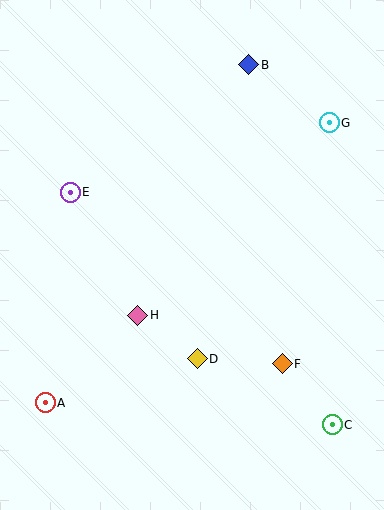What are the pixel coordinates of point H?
Point H is at (138, 315).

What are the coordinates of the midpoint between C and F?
The midpoint between C and F is at (307, 394).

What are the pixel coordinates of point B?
Point B is at (249, 65).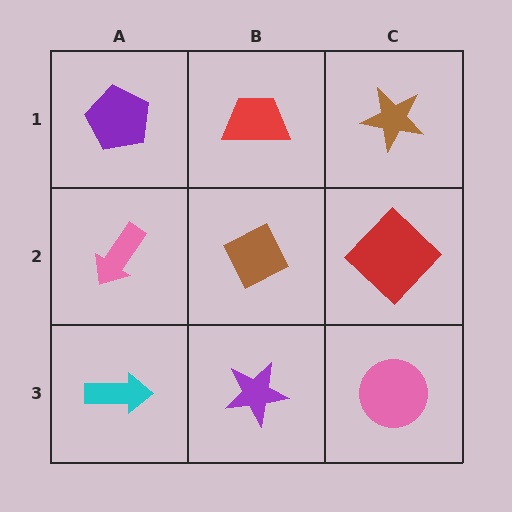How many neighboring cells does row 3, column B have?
3.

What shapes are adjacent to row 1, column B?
A brown diamond (row 2, column B), a purple pentagon (row 1, column A), a brown star (row 1, column C).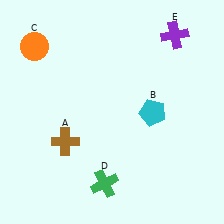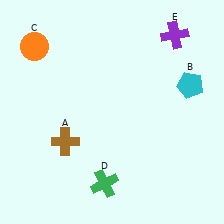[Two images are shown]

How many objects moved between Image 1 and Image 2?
1 object moved between the two images.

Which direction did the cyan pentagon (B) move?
The cyan pentagon (B) moved right.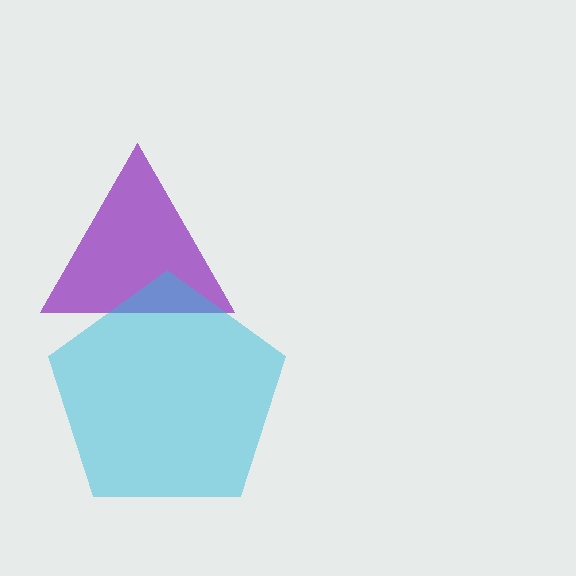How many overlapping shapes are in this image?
There are 2 overlapping shapes in the image.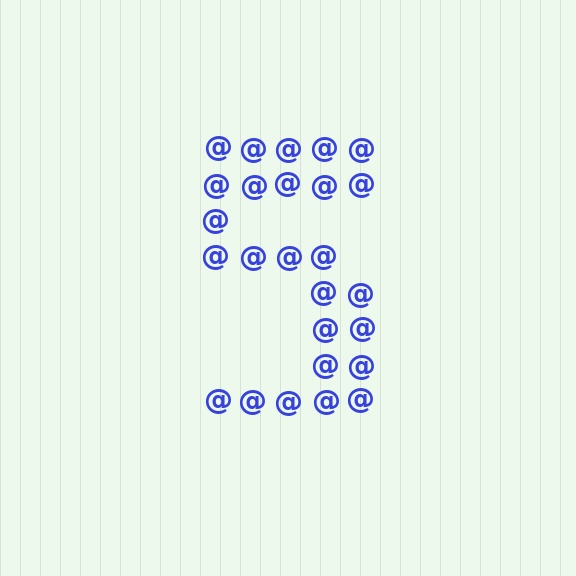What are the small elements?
The small elements are at signs.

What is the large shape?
The large shape is the digit 5.